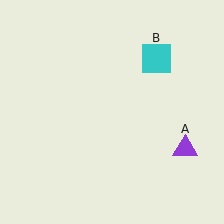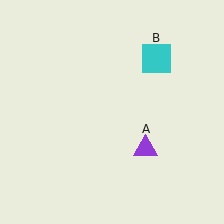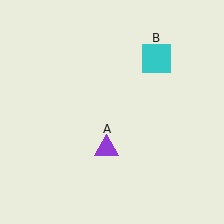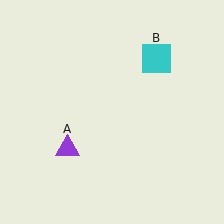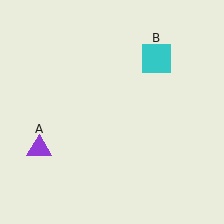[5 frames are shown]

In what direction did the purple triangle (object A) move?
The purple triangle (object A) moved left.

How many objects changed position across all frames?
1 object changed position: purple triangle (object A).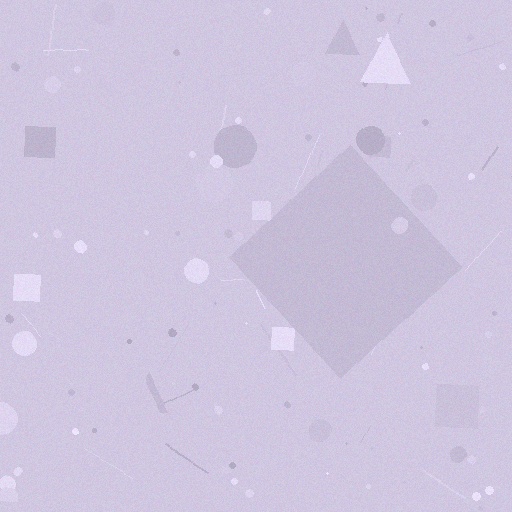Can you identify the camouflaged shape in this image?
The camouflaged shape is a diamond.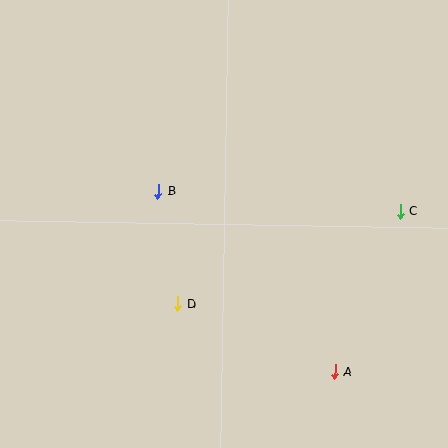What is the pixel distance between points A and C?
The distance between A and C is 174 pixels.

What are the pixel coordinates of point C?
Point C is at (401, 211).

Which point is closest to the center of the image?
Point B at (158, 191) is closest to the center.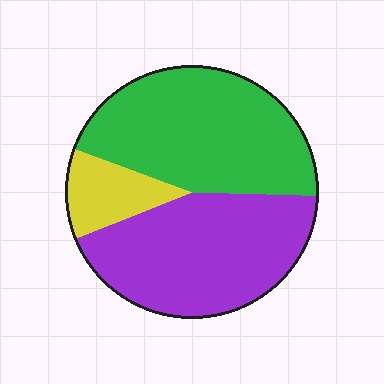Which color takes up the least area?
Yellow, at roughly 10%.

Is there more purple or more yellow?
Purple.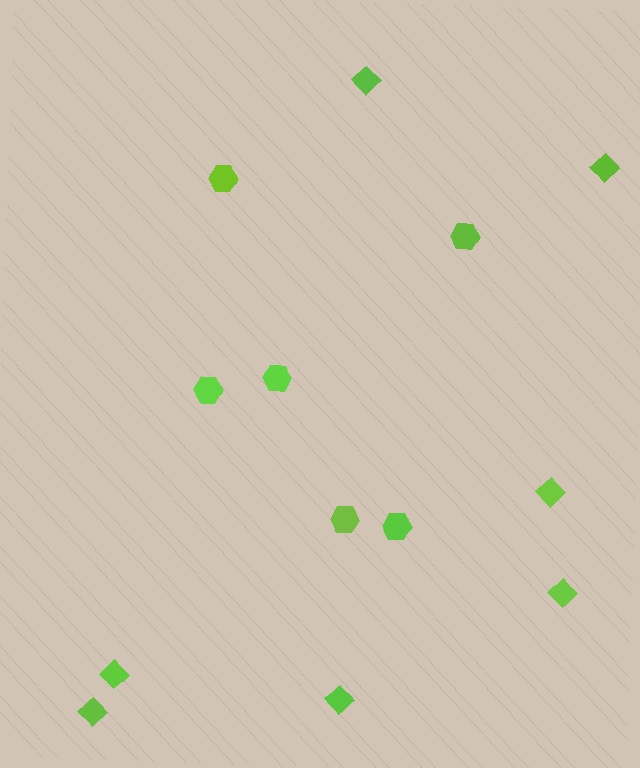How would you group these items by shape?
There are 2 groups: one group of diamonds (7) and one group of hexagons (6).